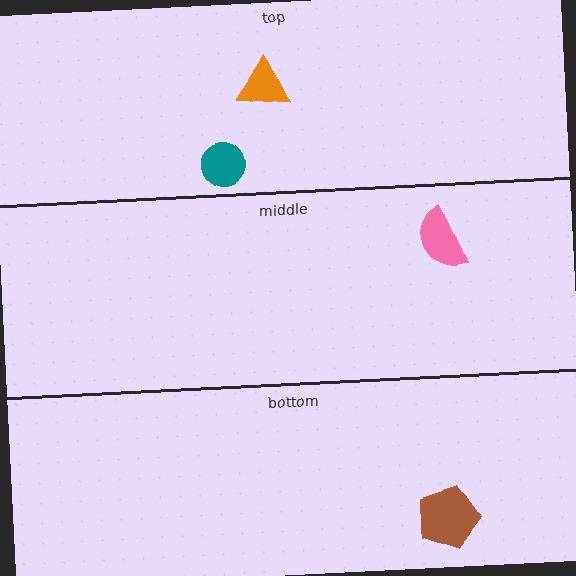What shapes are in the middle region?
The pink semicircle.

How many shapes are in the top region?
2.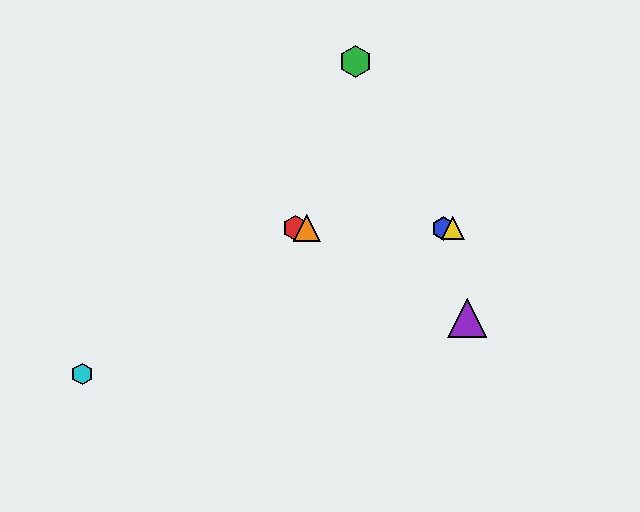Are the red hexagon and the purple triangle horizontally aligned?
No, the red hexagon is at y≈228 and the purple triangle is at y≈318.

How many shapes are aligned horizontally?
4 shapes (the red hexagon, the blue hexagon, the yellow triangle, the orange triangle) are aligned horizontally.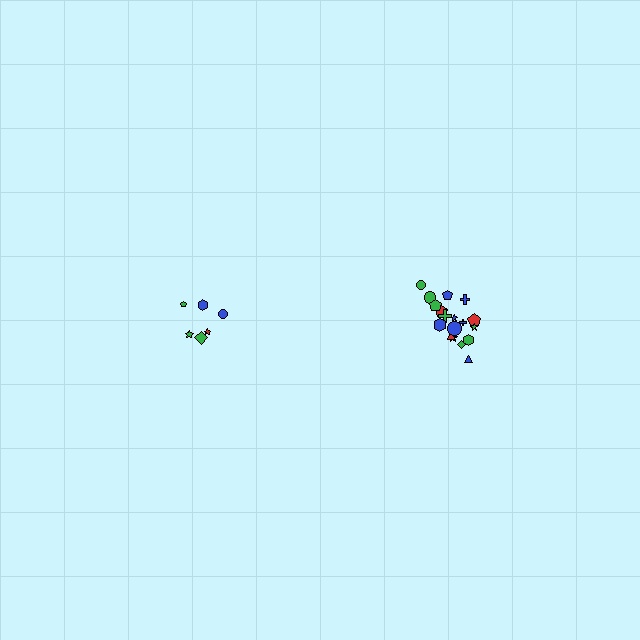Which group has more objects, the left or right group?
The right group.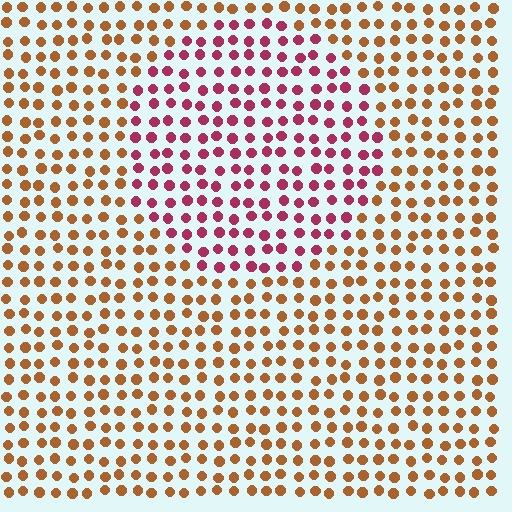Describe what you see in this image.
The image is filled with small brown elements in a uniform arrangement. A circle-shaped region is visible where the elements are tinted to a slightly different hue, forming a subtle color boundary.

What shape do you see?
I see a circle.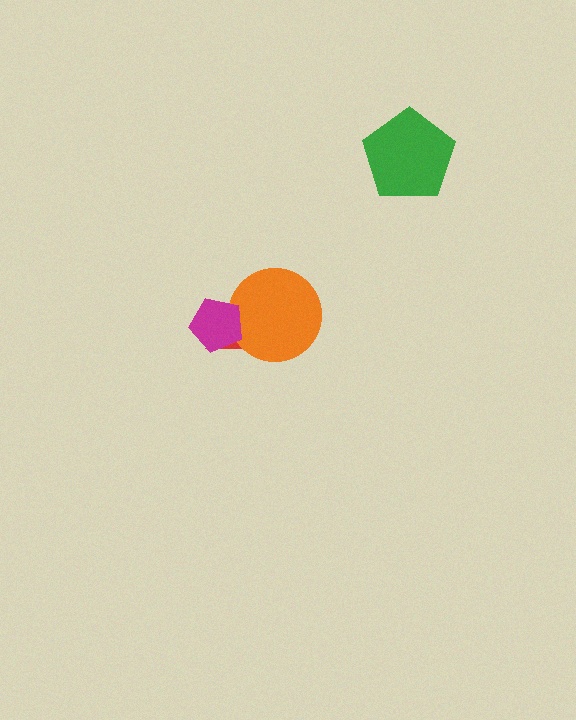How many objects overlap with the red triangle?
2 objects overlap with the red triangle.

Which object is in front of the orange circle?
The magenta pentagon is in front of the orange circle.